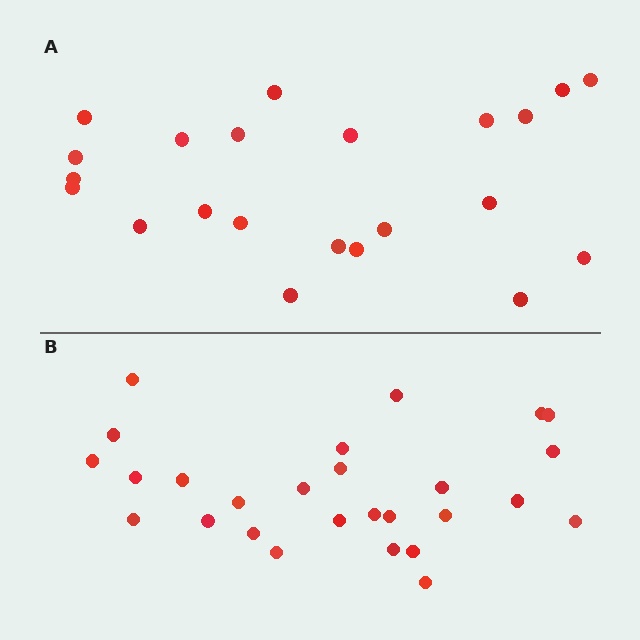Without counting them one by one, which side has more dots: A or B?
Region B (the bottom region) has more dots.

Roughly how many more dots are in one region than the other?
Region B has about 5 more dots than region A.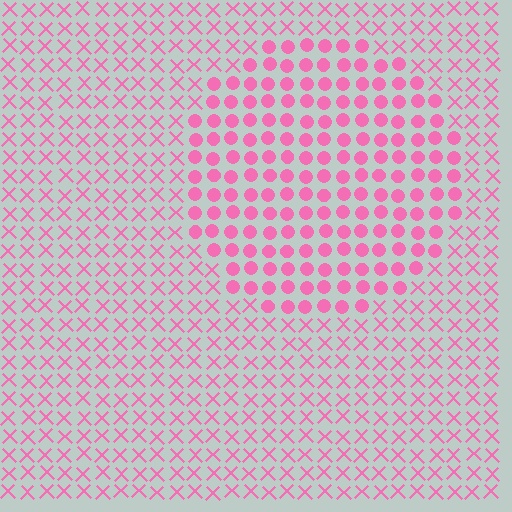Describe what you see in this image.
The image is filled with small pink elements arranged in a uniform grid. A circle-shaped region contains circles, while the surrounding area contains X marks. The boundary is defined purely by the change in element shape.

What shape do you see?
I see a circle.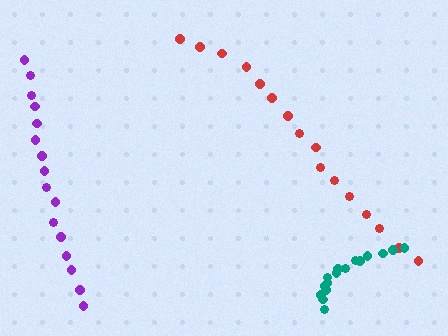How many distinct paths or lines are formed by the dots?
There are 3 distinct paths.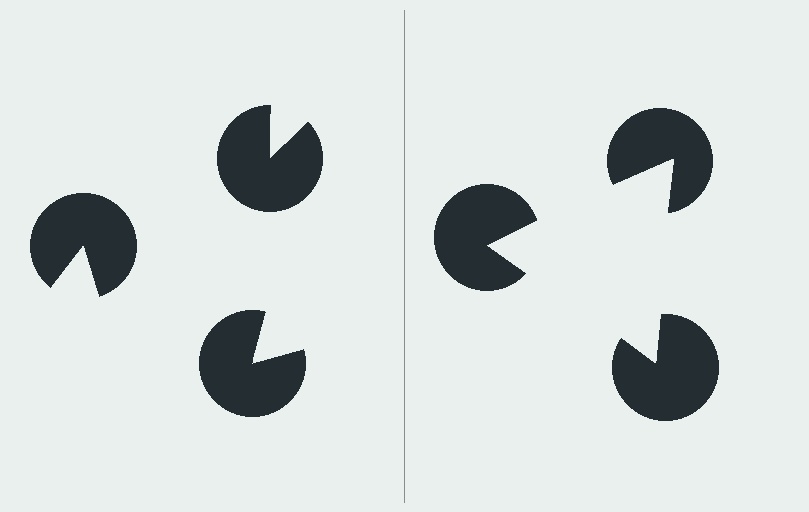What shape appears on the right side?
An illusory triangle.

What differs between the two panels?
The pac-man discs are positioned identically on both sides; only the wedge orientations differ. On the right they align to a triangle; on the left they are misaligned.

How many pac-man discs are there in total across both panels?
6 — 3 on each side.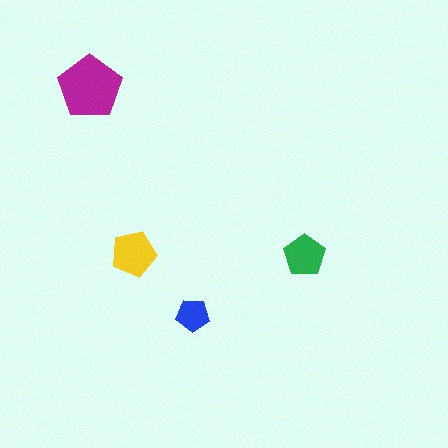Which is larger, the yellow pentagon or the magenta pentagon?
The magenta one.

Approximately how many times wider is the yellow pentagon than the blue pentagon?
About 1.5 times wider.